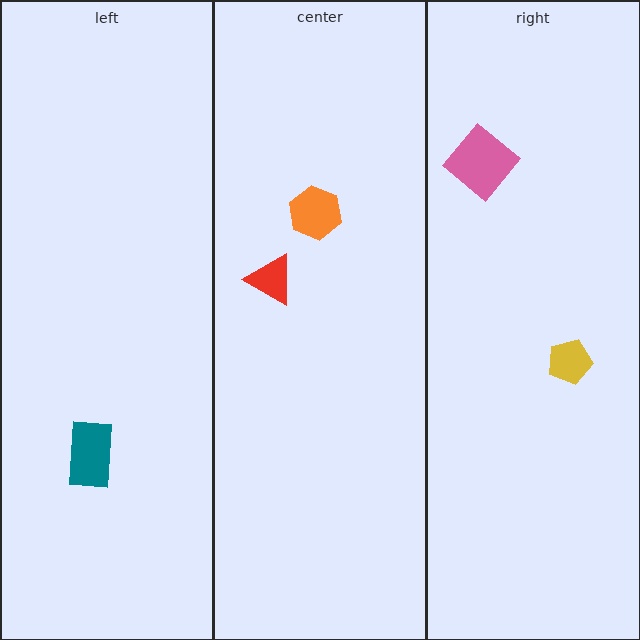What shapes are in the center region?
The red triangle, the orange hexagon.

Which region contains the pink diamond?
The right region.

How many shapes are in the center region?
2.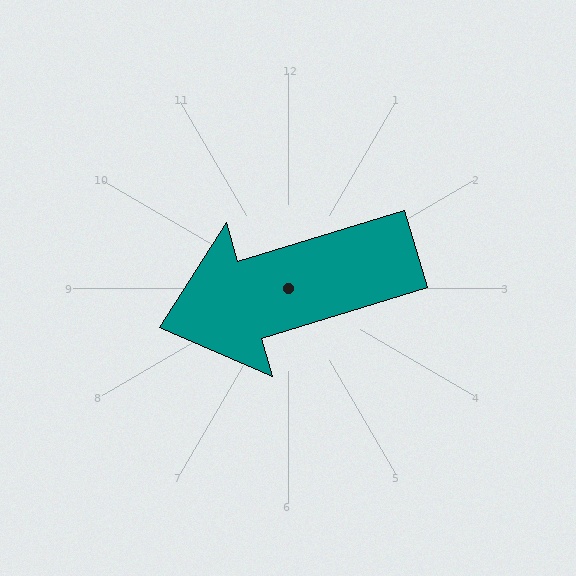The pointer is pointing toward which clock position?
Roughly 8 o'clock.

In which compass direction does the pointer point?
West.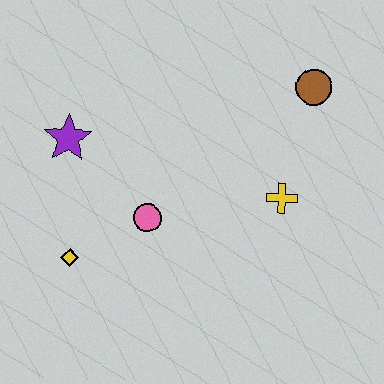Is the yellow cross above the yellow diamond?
Yes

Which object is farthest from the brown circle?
The yellow diamond is farthest from the brown circle.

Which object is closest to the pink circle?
The yellow diamond is closest to the pink circle.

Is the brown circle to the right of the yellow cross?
Yes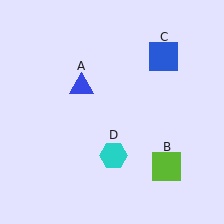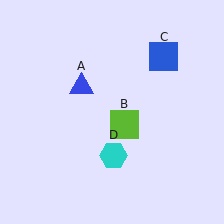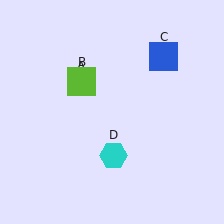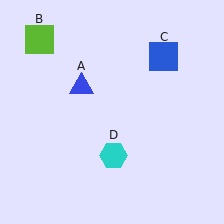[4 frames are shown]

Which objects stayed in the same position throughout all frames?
Blue triangle (object A) and blue square (object C) and cyan hexagon (object D) remained stationary.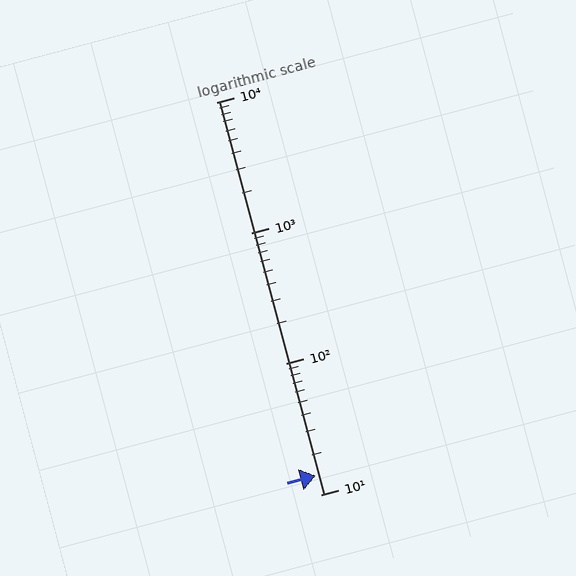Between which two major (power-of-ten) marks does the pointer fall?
The pointer is between 10 and 100.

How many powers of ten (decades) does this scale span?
The scale spans 3 decades, from 10 to 10000.